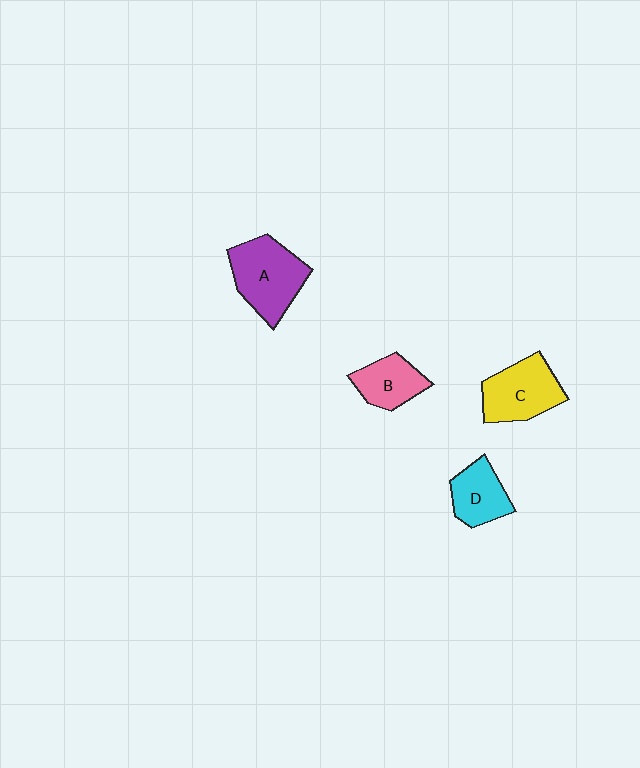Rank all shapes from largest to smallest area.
From largest to smallest: A (purple), C (yellow), D (cyan), B (pink).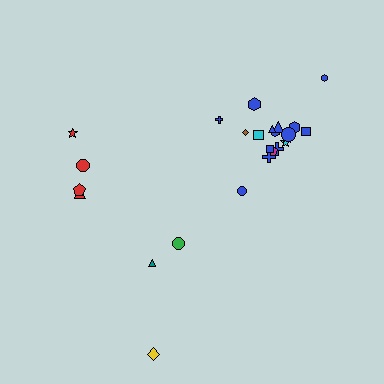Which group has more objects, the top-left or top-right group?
The top-right group.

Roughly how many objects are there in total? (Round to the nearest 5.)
Roughly 25 objects in total.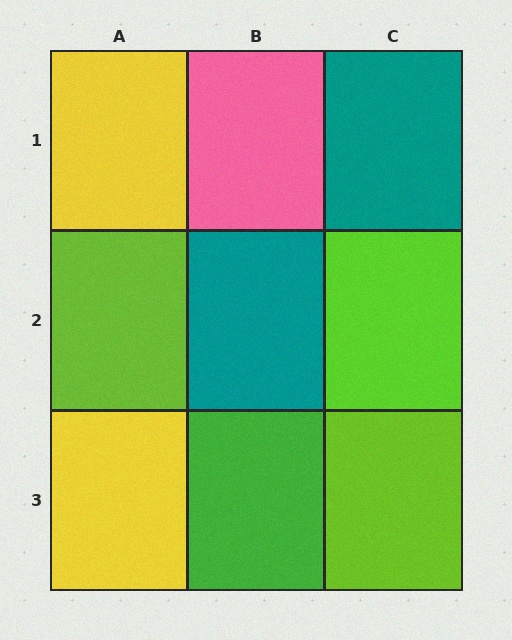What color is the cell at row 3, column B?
Green.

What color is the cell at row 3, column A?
Yellow.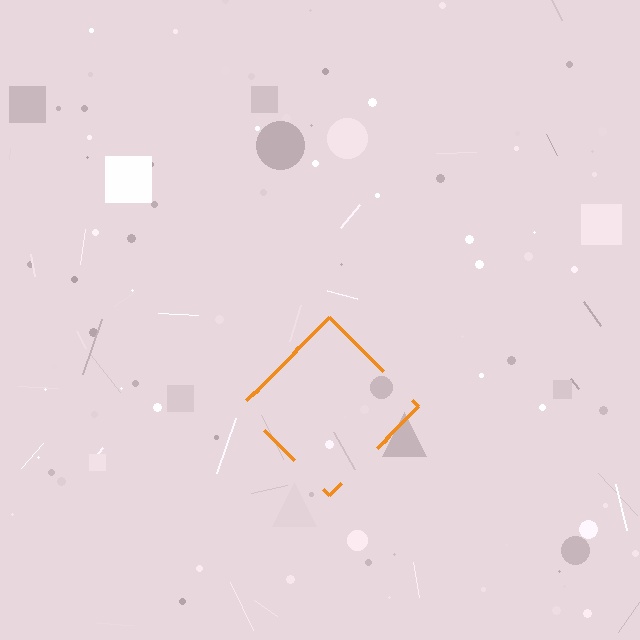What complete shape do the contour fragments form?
The contour fragments form a diamond.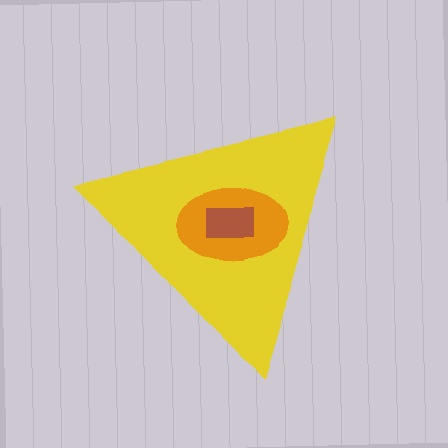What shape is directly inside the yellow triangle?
The orange ellipse.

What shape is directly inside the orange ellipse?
The brown rectangle.